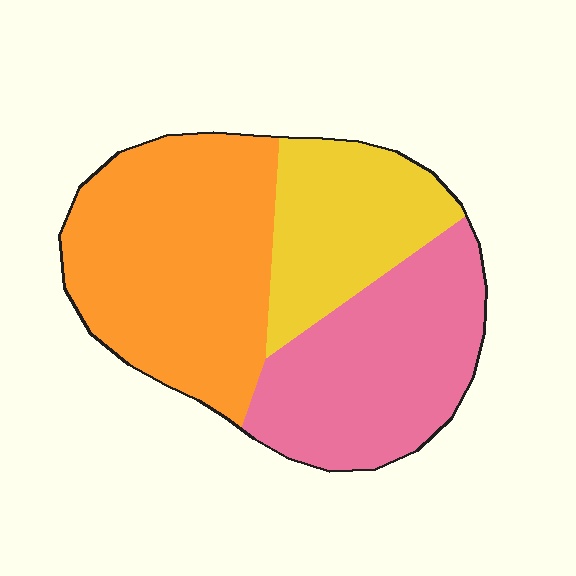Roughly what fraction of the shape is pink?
Pink covers around 35% of the shape.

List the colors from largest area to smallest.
From largest to smallest: orange, pink, yellow.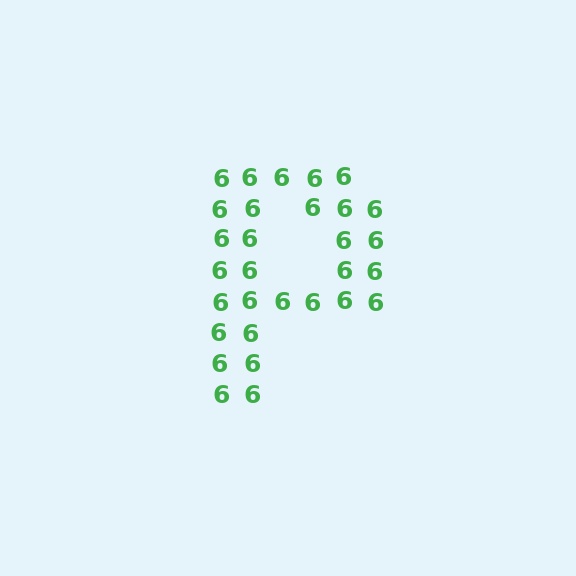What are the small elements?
The small elements are digit 6's.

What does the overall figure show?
The overall figure shows the letter P.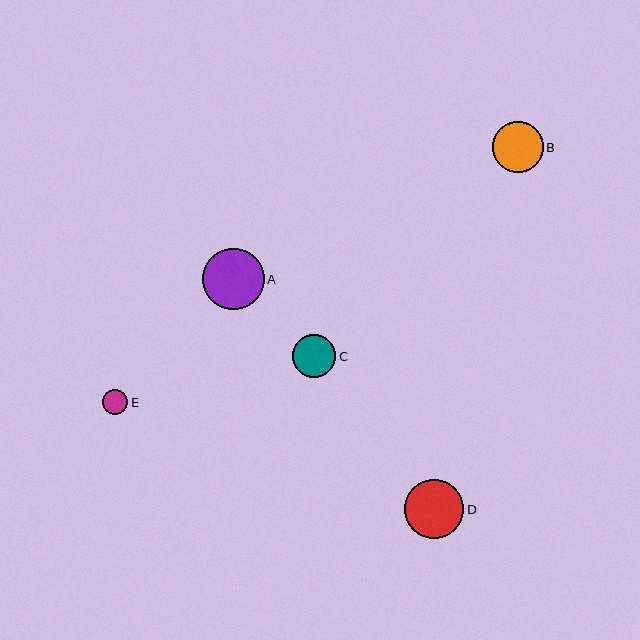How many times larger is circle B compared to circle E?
Circle B is approximately 2.0 times the size of circle E.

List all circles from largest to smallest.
From largest to smallest: A, D, B, C, E.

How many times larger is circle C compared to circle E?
Circle C is approximately 1.7 times the size of circle E.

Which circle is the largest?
Circle A is the largest with a size of approximately 61 pixels.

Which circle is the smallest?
Circle E is the smallest with a size of approximately 26 pixels.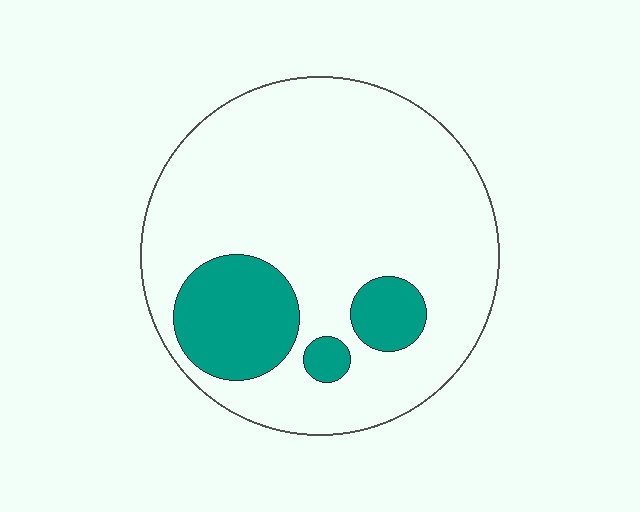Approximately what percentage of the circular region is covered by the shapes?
Approximately 20%.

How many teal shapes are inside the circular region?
3.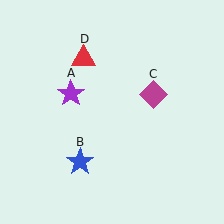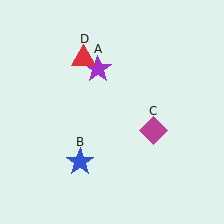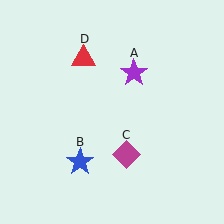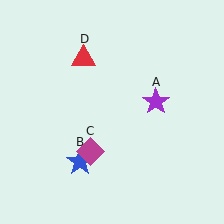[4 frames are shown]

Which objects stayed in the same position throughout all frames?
Blue star (object B) and red triangle (object D) remained stationary.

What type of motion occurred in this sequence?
The purple star (object A), magenta diamond (object C) rotated clockwise around the center of the scene.